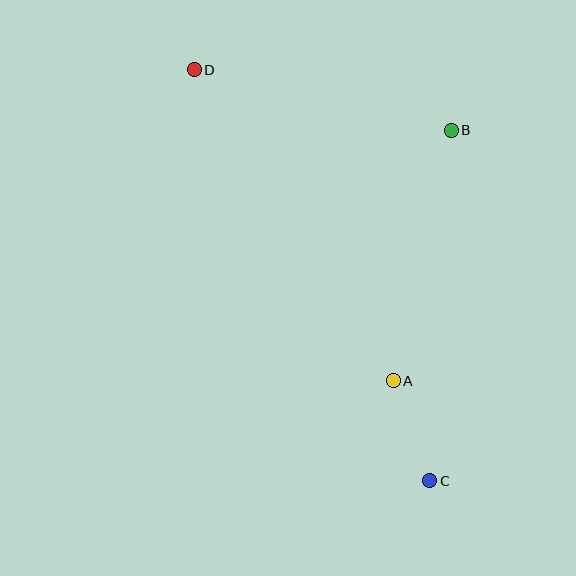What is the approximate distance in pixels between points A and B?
The distance between A and B is approximately 257 pixels.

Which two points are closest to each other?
Points A and C are closest to each other.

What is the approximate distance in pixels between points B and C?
The distance between B and C is approximately 351 pixels.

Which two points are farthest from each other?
Points C and D are farthest from each other.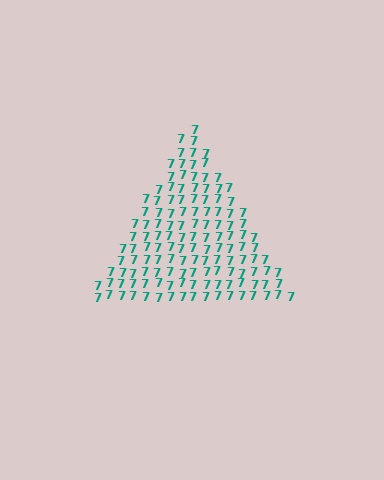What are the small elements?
The small elements are digit 7's.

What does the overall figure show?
The overall figure shows a triangle.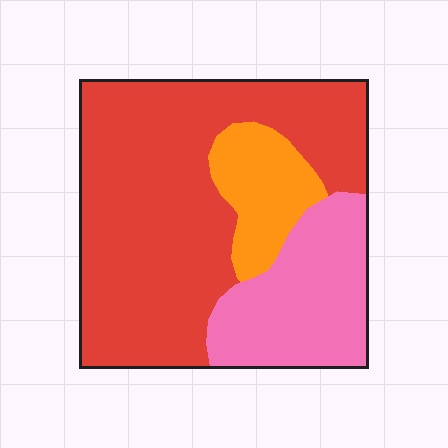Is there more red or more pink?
Red.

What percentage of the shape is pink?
Pink covers around 25% of the shape.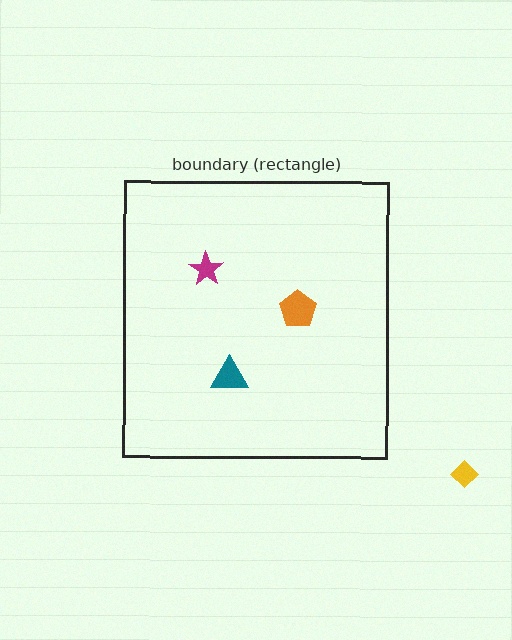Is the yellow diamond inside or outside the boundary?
Outside.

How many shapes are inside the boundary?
3 inside, 1 outside.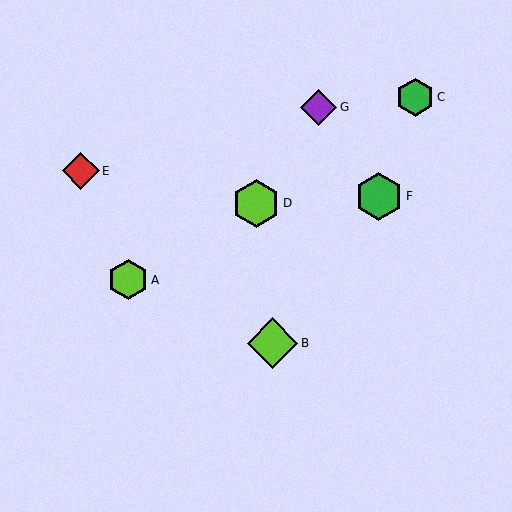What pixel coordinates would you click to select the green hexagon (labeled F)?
Click at (379, 196) to select the green hexagon F.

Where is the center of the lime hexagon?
The center of the lime hexagon is at (128, 280).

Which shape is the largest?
The lime diamond (labeled B) is the largest.